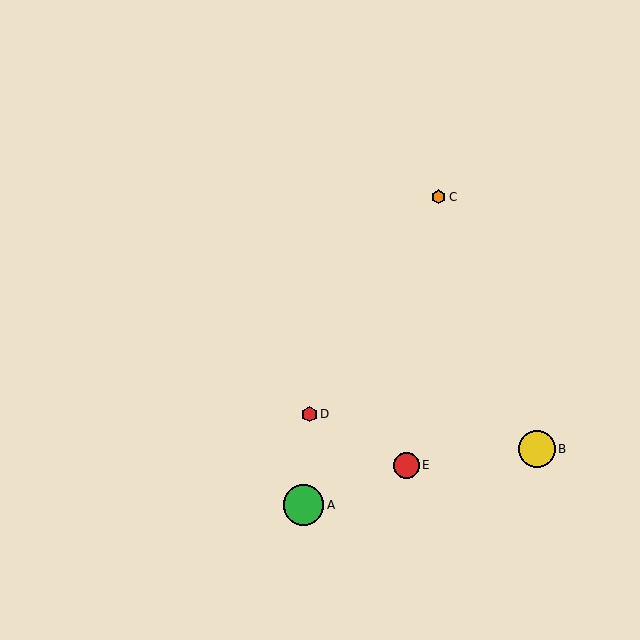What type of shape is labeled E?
Shape E is a red circle.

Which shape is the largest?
The green circle (labeled A) is the largest.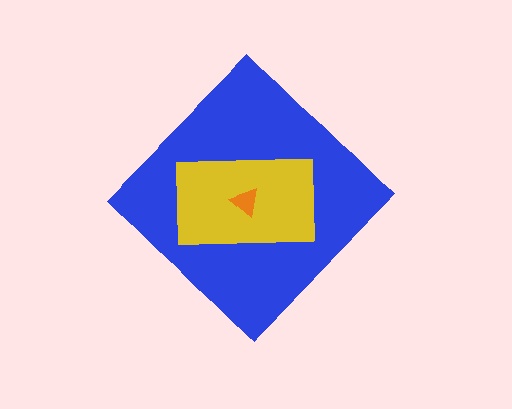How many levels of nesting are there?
3.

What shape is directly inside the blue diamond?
The yellow rectangle.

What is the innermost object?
The orange triangle.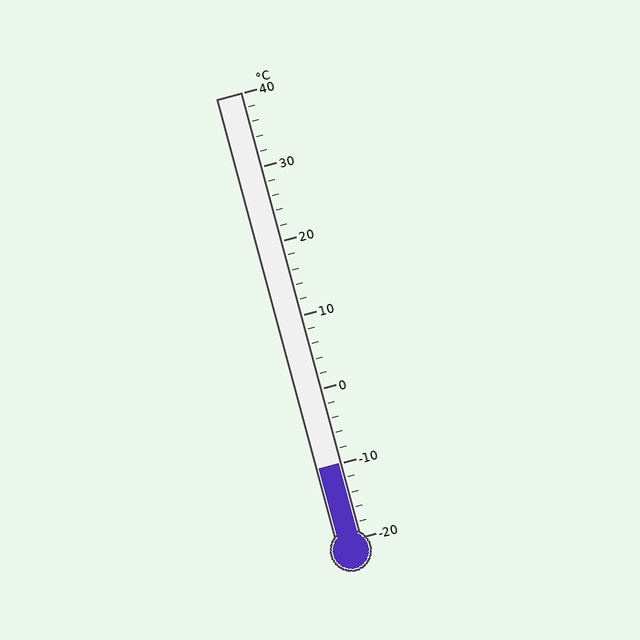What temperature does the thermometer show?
The thermometer shows approximately -10°C.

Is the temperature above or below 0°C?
The temperature is below 0°C.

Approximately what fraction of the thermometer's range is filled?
The thermometer is filled to approximately 15% of its range.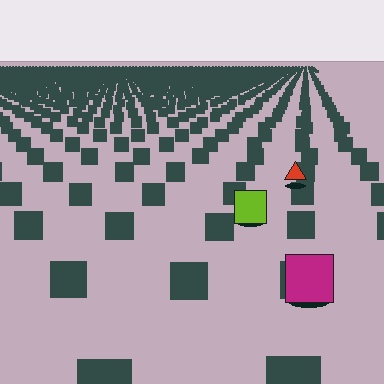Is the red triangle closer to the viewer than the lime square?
No. The lime square is closer — you can tell from the texture gradient: the ground texture is coarser near it.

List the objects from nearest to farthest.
From nearest to farthest: the magenta square, the lime square, the red triangle.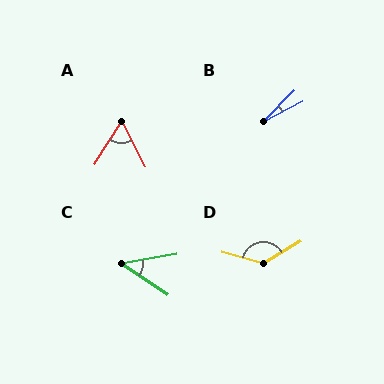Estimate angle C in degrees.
Approximately 44 degrees.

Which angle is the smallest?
B, at approximately 19 degrees.